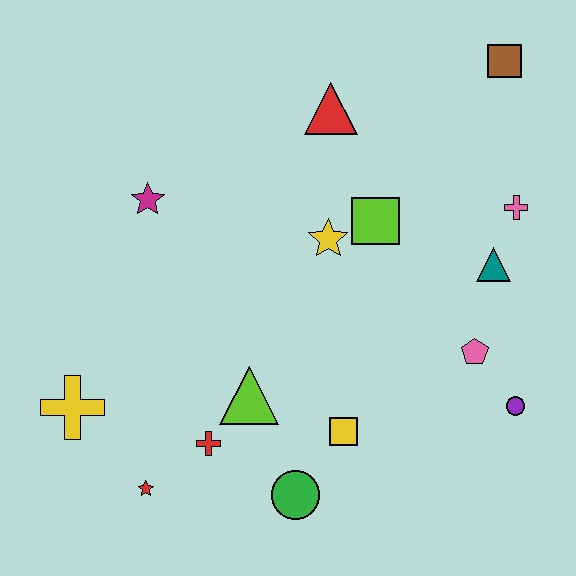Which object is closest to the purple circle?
The pink pentagon is closest to the purple circle.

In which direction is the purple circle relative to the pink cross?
The purple circle is below the pink cross.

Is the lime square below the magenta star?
Yes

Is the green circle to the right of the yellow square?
No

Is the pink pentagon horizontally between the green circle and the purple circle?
Yes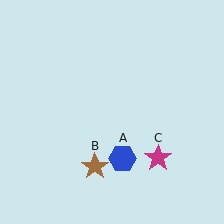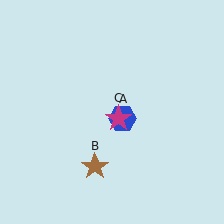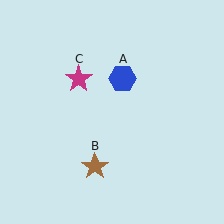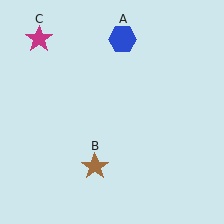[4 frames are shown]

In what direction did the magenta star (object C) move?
The magenta star (object C) moved up and to the left.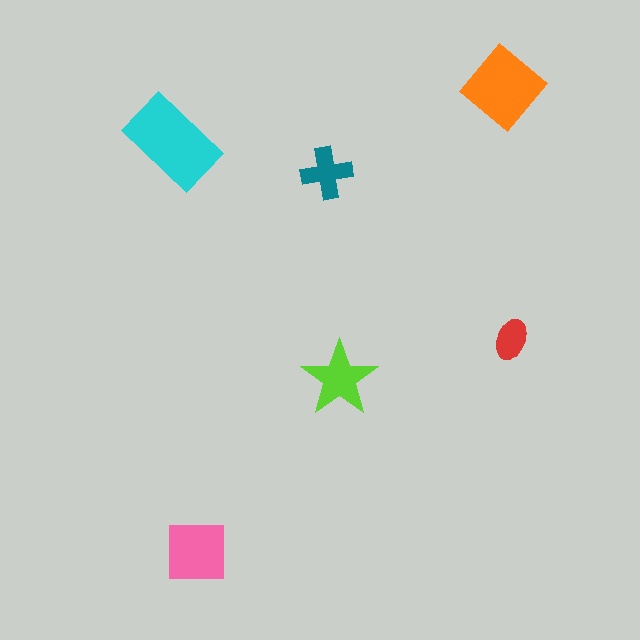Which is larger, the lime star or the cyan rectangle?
The cyan rectangle.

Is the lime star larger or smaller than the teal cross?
Larger.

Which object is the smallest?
The red ellipse.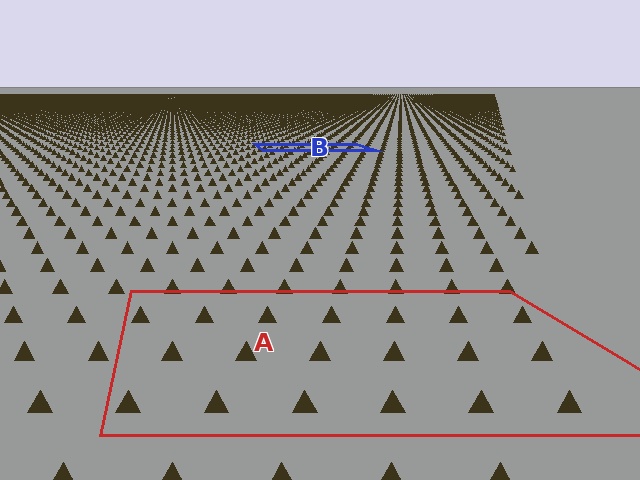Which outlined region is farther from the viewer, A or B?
Region B is farther from the viewer — the texture elements inside it appear smaller and more densely packed.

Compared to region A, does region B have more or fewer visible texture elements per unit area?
Region B has more texture elements per unit area — they are packed more densely because it is farther away.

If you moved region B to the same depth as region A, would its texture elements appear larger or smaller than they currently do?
They would appear larger. At a closer depth, the same texture elements are projected at a bigger on-screen size.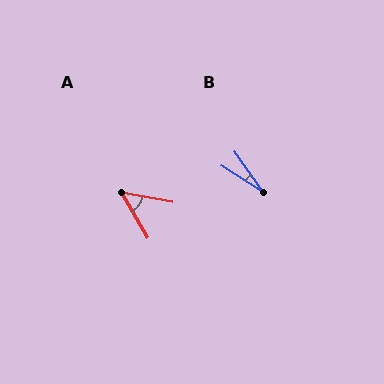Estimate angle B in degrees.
Approximately 23 degrees.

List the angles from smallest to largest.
B (23°), A (49°).